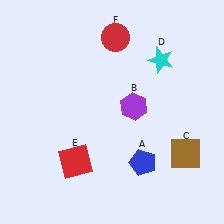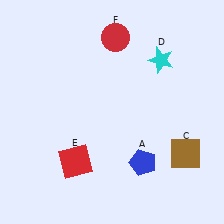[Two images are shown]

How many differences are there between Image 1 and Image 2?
There is 1 difference between the two images.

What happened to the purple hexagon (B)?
The purple hexagon (B) was removed in Image 2. It was in the top-right area of Image 1.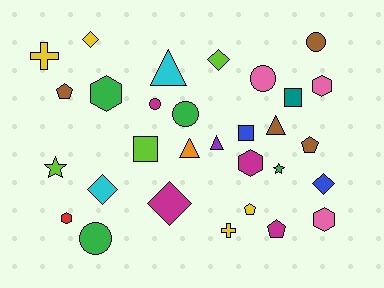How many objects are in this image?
There are 30 objects.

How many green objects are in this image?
There are 4 green objects.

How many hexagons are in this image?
There are 5 hexagons.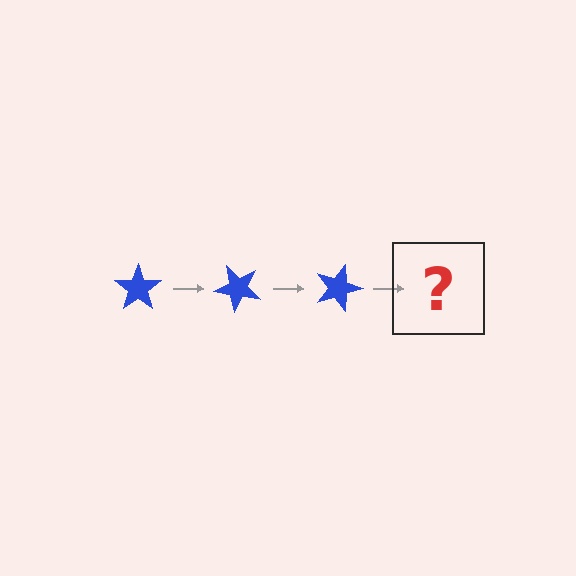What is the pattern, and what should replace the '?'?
The pattern is that the star rotates 45 degrees each step. The '?' should be a blue star rotated 135 degrees.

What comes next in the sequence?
The next element should be a blue star rotated 135 degrees.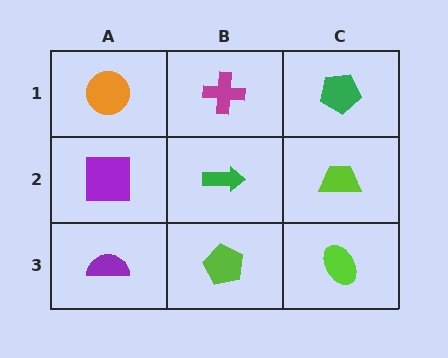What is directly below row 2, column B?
A lime pentagon.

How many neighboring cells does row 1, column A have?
2.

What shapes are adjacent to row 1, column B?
A green arrow (row 2, column B), an orange circle (row 1, column A), a green pentagon (row 1, column C).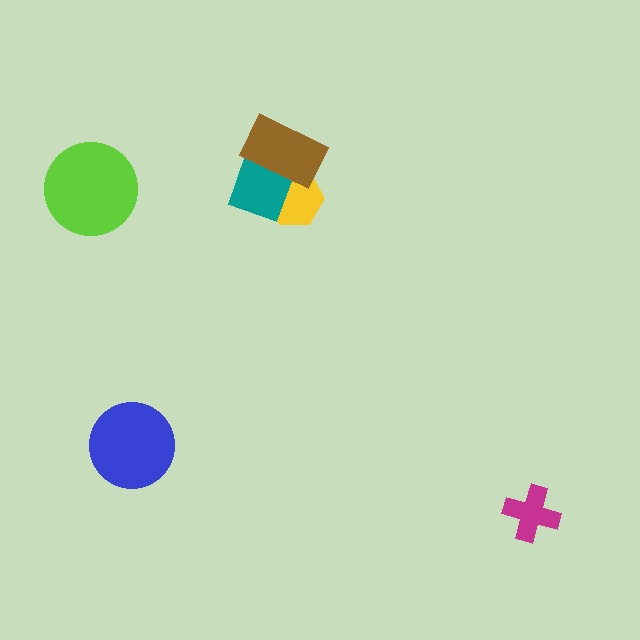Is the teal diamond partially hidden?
Yes, it is partially covered by another shape.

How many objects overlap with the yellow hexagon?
2 objects overlap with the yellow hexagon.